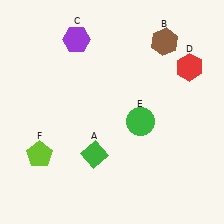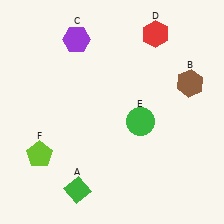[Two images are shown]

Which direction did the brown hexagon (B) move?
The brown hexagon (B) moved down.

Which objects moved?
The objects that moved are: the green diamond (A), the brown hexagon (B), the red hexagon (D).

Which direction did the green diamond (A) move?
The green diamond (A) moved down.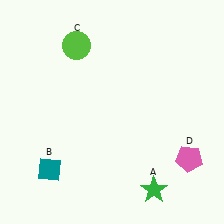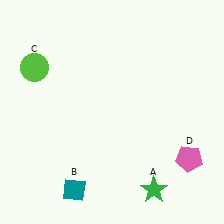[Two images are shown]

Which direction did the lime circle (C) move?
The lime circle (C) moved left.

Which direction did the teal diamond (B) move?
The teal diamond (B) moved right.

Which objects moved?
The objects that moved are: the teal diamond (B), the lime circle (C).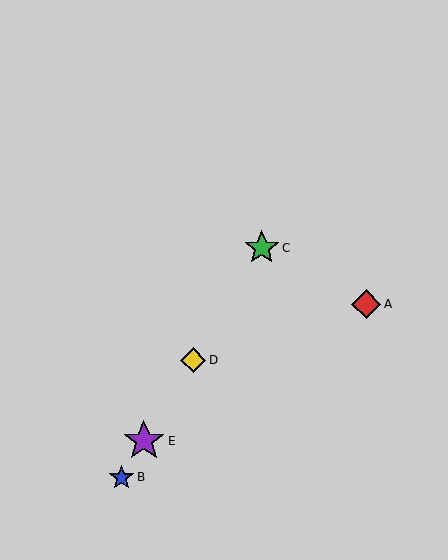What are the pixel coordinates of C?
Object C is at (262, 248).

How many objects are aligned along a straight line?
4 objects (B, C, D, E) are aligned along a straight line.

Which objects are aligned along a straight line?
Objects B, C, D, E are aligned along a straight line.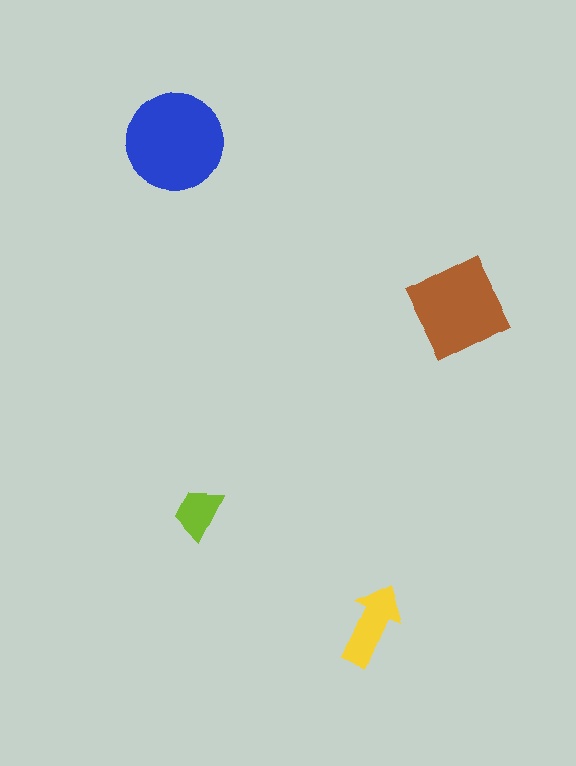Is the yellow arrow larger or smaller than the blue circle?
Smaller.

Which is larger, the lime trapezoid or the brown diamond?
The brown diamond.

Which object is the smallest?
The lime trapezoid.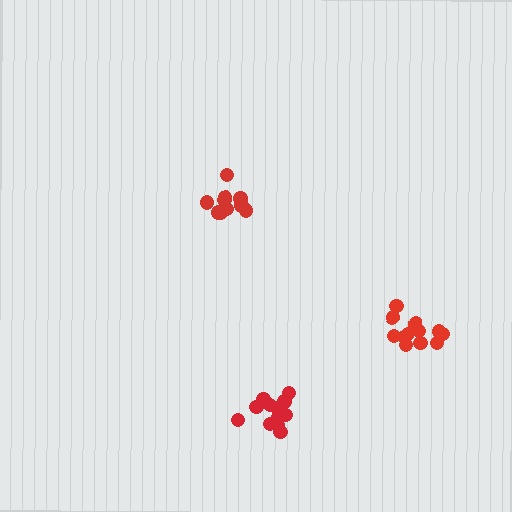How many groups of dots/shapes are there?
There are 3 groups.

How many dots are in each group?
Group 1: 13 dots, Group 2: 10 dots, Group 3: 13 dots (36 total).